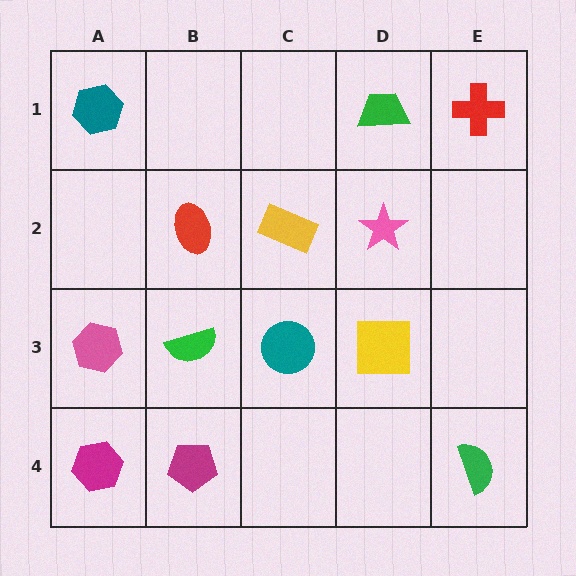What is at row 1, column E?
A red cross.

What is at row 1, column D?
A green trapezoid.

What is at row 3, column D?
A yellow square.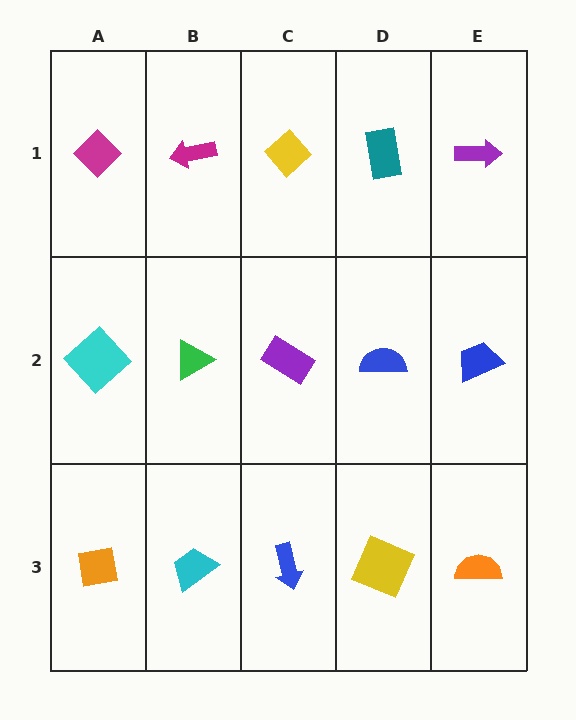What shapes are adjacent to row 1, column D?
A blue semicircle (row 2, column D), a yellow diamond (row 1, column C), a purple arrow (row 1, column E).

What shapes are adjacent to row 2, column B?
A magenta arrow (row 1, column B), a cyan trapezoid (row 3, column B), a cyan diamond (row 2, column A), a purple rectangle (row 2, column C).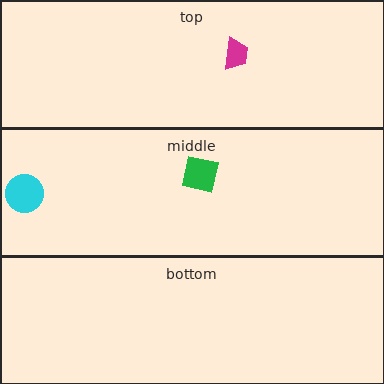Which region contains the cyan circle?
The middle region.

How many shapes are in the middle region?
2.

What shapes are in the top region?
The magenta trapezoid.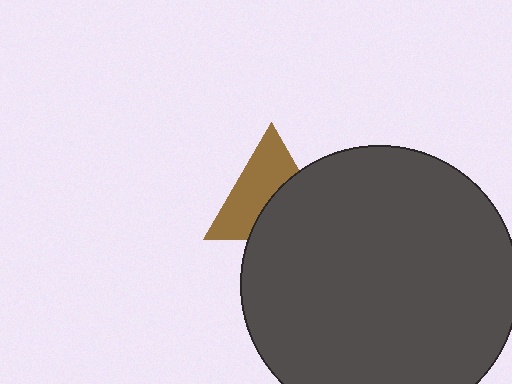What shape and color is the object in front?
The object in front is a dark gray circle.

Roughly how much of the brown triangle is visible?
About half of it is visible (roughly 56%).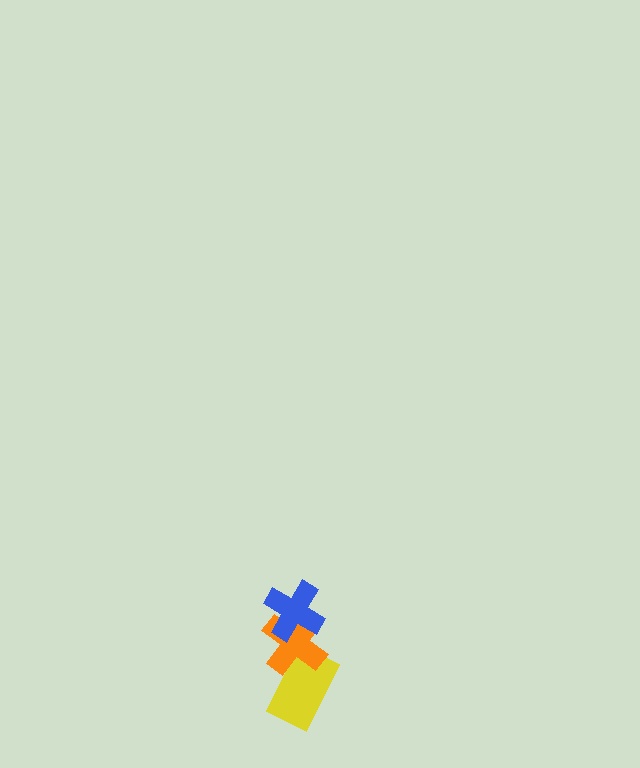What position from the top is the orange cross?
The orange cross is 2nd from the top.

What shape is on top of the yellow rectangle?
The orange cross is on top of the yellow rectangle.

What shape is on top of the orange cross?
The blue cross is on top of the orange cross.